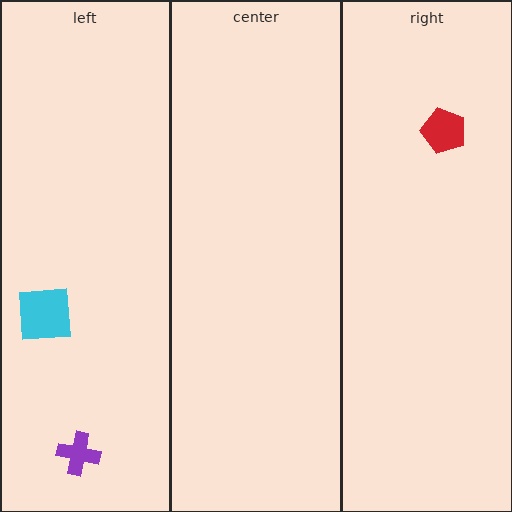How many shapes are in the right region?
1.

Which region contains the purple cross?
The left region.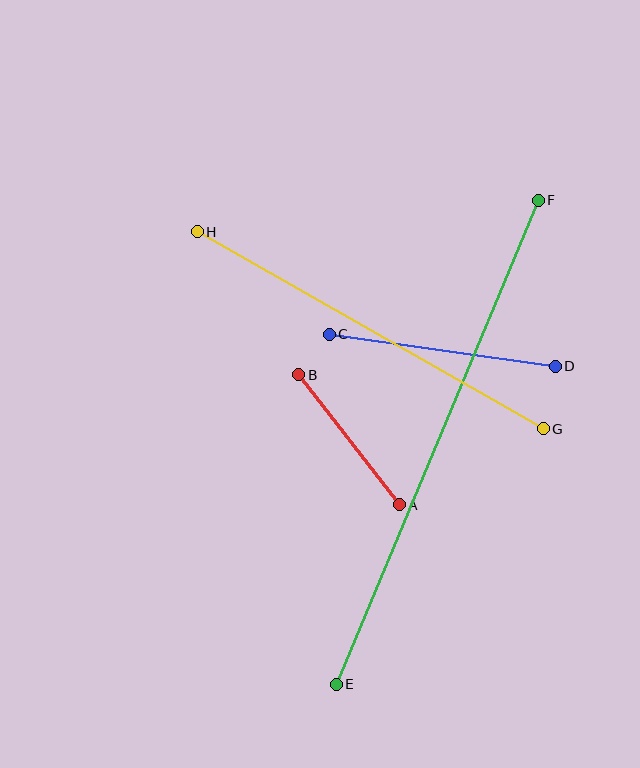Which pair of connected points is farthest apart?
Points E and F are farthest apart.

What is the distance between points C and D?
The distance is approximately 228 pixels.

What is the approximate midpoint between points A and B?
The midpoint is at approximately (349, 440) pixels.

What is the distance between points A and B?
The distance is approximately 164 pixels.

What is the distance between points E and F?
The distance is approximately 524 pixels.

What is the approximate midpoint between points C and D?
The midpoint is at approximately (442, 350) pixels.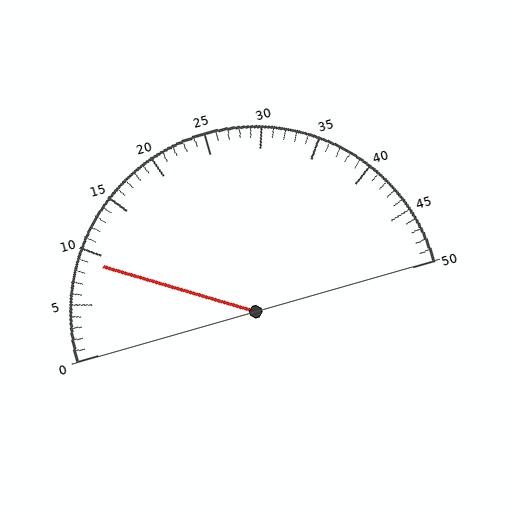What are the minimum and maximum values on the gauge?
The gauge ranges from 0 to 50.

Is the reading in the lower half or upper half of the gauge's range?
The reading is in the lower half of the range (0 to 50).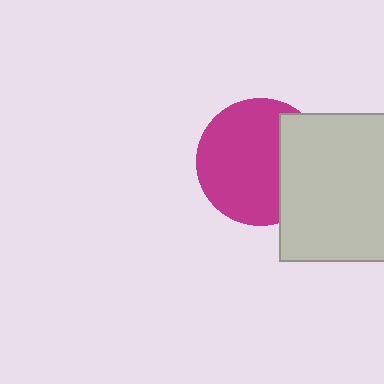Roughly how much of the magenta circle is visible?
Most of it is visible (roughly 70%).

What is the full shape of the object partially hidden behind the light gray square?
The partially hidden object is a magenta circle.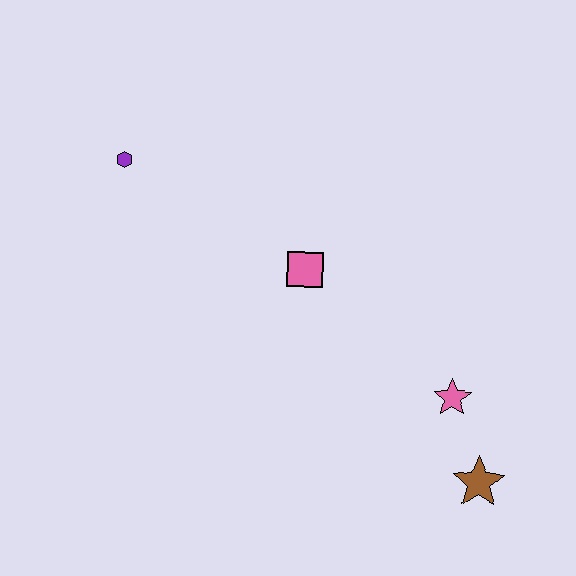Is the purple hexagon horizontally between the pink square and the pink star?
No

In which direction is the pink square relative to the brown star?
The pink square is above the brown star.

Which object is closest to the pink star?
The brown star is closest to the pink star.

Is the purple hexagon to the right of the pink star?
No